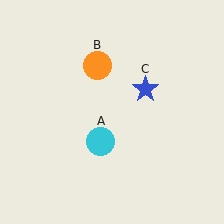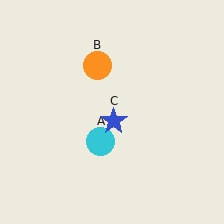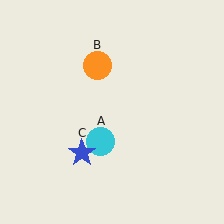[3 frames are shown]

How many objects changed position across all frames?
1 object changed position: blue star (object C).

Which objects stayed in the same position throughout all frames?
Cyan circle (object A) and orange circle (object B) remained stationary.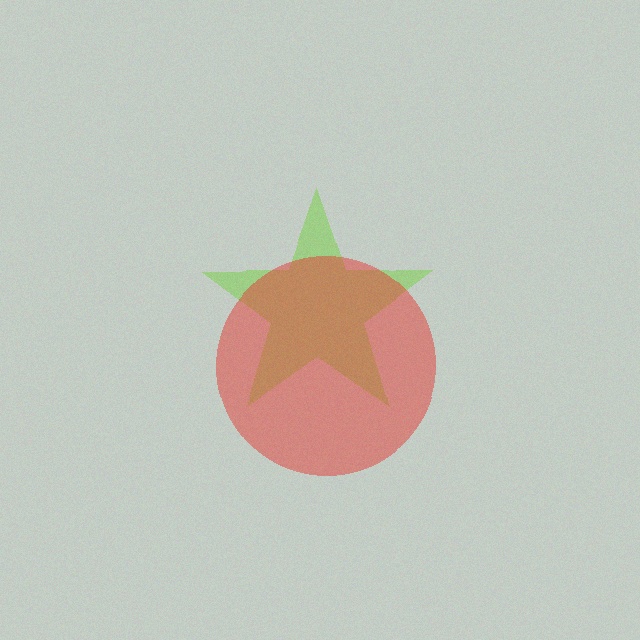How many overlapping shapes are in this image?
There are 2 overlapping shapes in the image.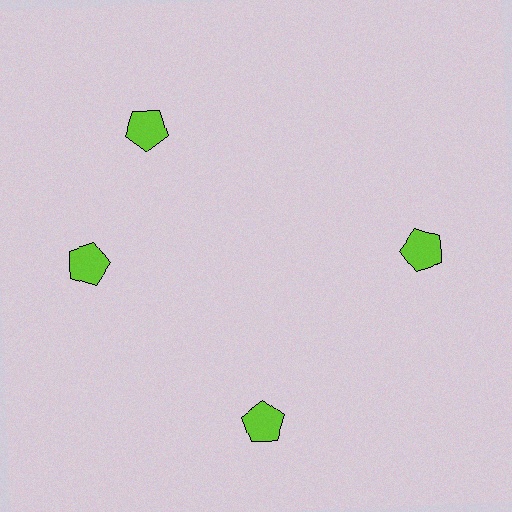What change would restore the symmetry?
The symmetry would be restored by rotating it back into even spacing with its neighbors so that all 4 pentagons sit at equal angles and equal distance from the center.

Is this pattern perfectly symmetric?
No. The 4 lime pentagons are arranged in a ring, but one element near the 12 o'clock position is rotated out of alignment along the ring, breaking the 4-fold rotational symmetry.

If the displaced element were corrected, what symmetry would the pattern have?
It would have 4-fold rotational symmetry — the pattern would map onto itself every 90 degrees.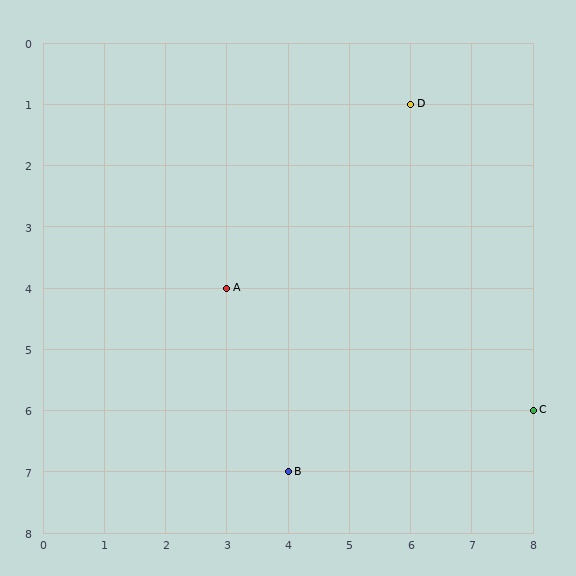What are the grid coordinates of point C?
Point C is at grid coordinates (8, 6).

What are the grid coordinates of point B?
Point B is at grid coordinates (4, 7).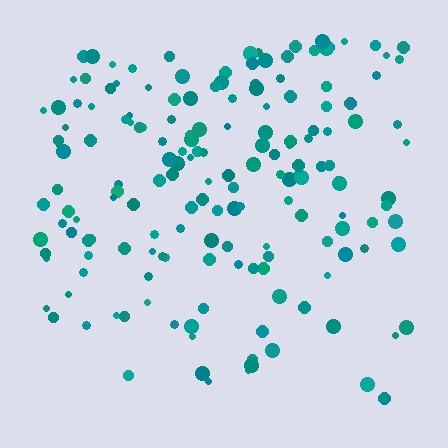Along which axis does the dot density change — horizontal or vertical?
Vertical.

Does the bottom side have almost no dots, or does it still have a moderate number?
Still a moderate number, just noticeably fewer than the top.